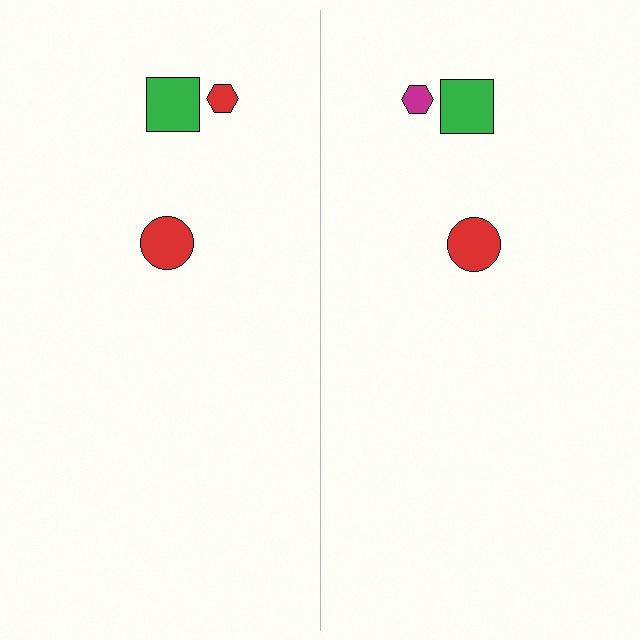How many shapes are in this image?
There are 6 shapes in this image.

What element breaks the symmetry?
The magenta hexagon on the right side breaks the symmetry — its mirror counterpart is red.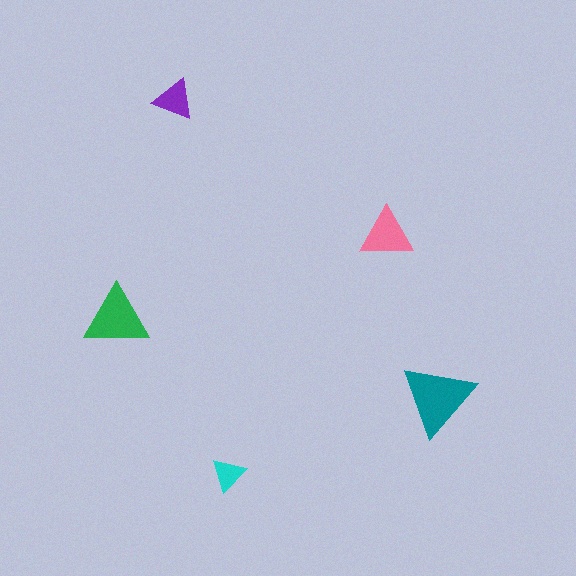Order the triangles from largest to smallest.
the teal one, the green one, the pink one, the purple one, the cyan one.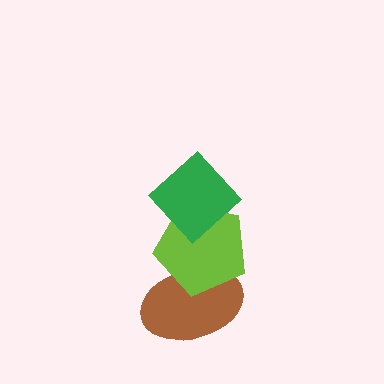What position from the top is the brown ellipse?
The brown ellipse is 3rd from the top.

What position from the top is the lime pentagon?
The lime pentagon is 2nd from the top.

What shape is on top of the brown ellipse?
The lime pentagon is on top of the brown ellipse.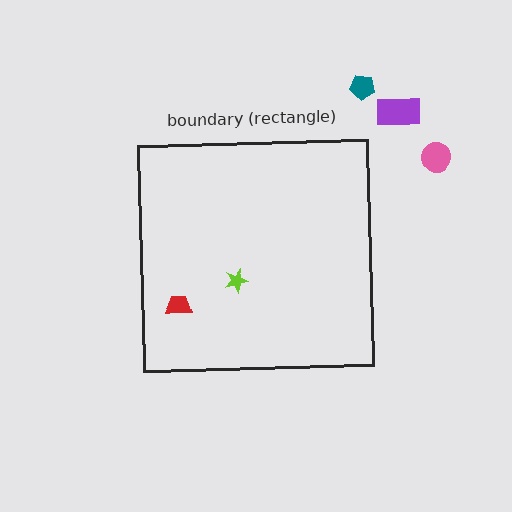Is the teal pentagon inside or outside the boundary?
Outside.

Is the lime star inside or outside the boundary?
Inside.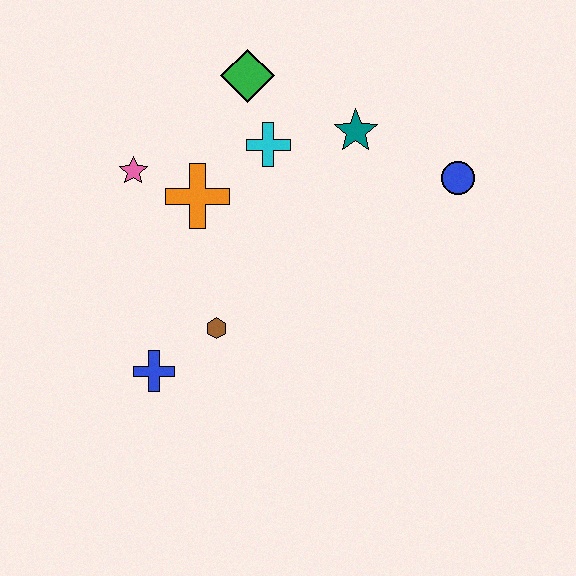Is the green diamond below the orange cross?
No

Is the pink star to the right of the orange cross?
No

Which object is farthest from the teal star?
The blue cross is farthest from the teal star.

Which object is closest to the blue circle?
The teal star is closest to the blue circle.